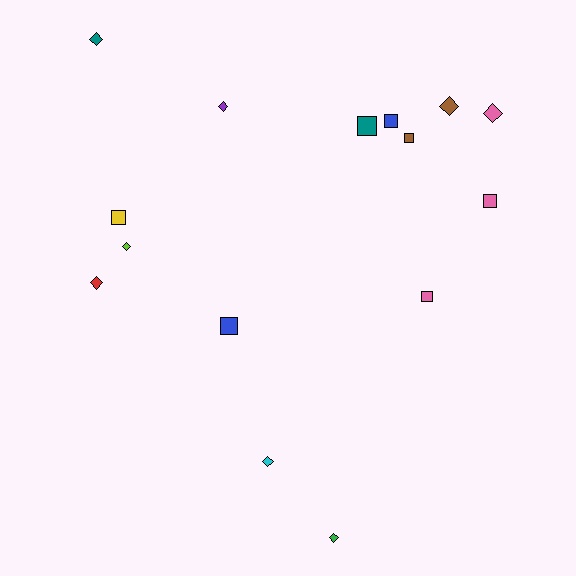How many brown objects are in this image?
There are 2 brown objects.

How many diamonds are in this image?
There are 8 diamonds.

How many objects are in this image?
There are 15 objects.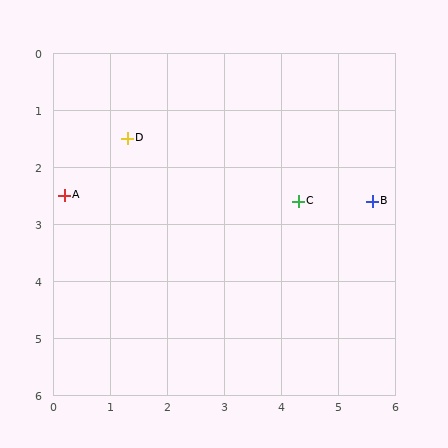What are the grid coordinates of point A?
Point A is at approximately (0.2, 2.5).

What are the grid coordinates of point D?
Point D is at approximately (1.3, 1.5).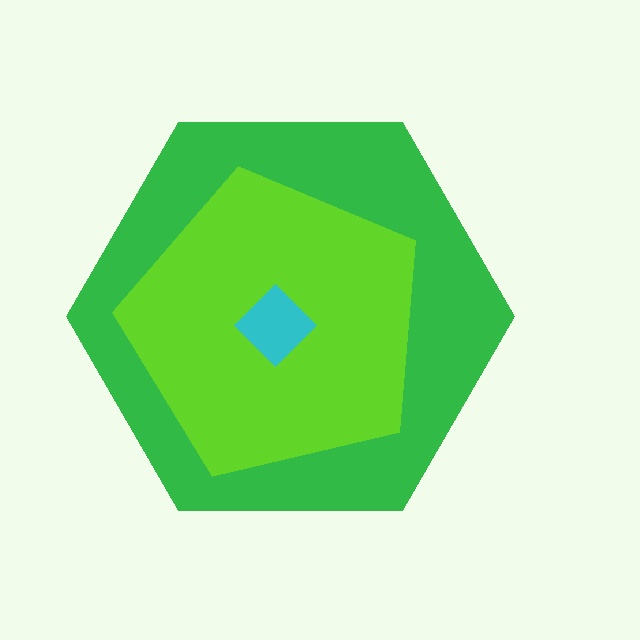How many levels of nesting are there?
3.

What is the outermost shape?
The green hexagon.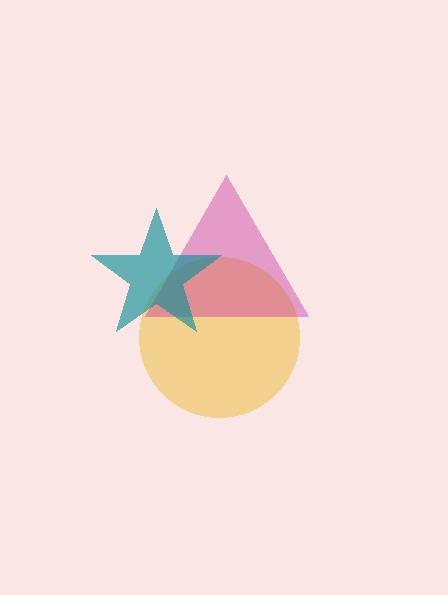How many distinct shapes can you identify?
There are 3 distinct shapes: a yellow circle, a magenta triangle, a teal star.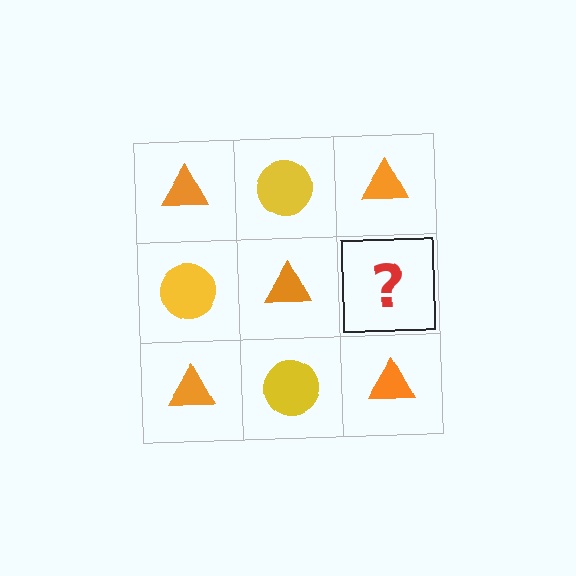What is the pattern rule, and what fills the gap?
The rule is that it alternates orange triangle and yellow circle in a checkerboard pattern. The gap should be filled with a yellow circle.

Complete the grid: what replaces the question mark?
The question mark should be replaced with a yellow circle.